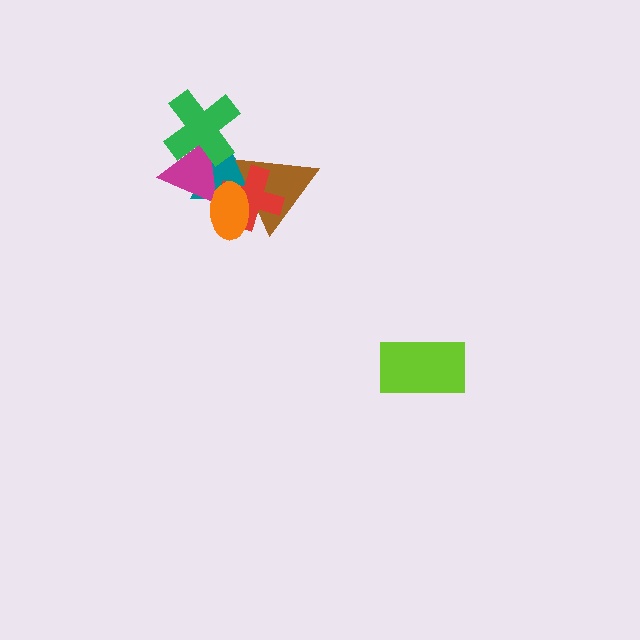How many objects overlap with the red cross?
4 objects overlap with the red cross.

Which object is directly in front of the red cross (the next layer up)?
The magenta triangle is directly in front of the red cross.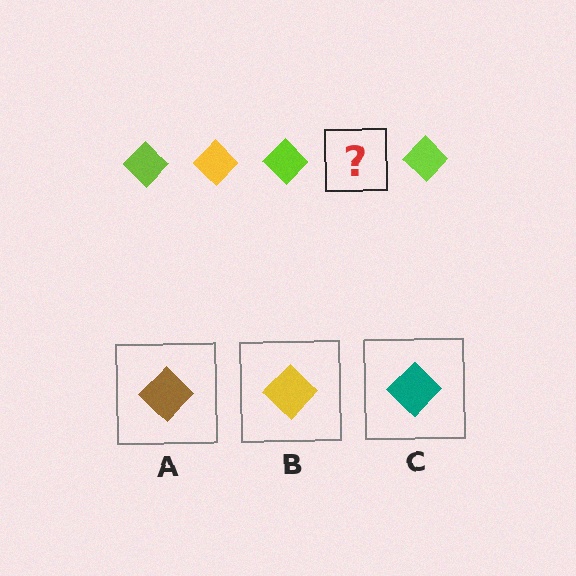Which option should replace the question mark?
Option B.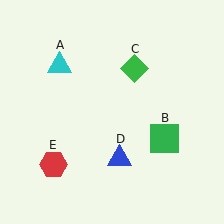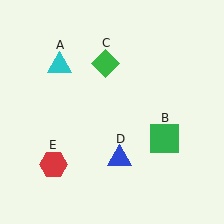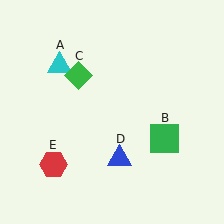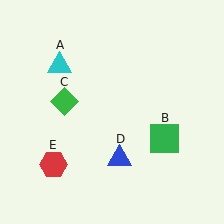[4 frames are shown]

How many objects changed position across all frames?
1 object changed position: green diamond (object C).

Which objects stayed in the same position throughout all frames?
Cyan triangle (object A) and green square (object B) and blue triangle (object D) and red hexagon (object E) remained stationary.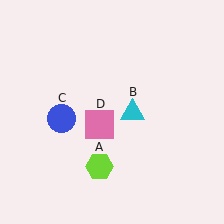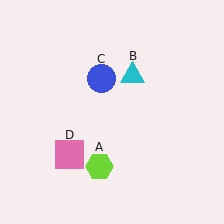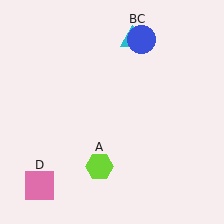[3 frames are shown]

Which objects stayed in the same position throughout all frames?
Lime hexagon (object A) remained stationary.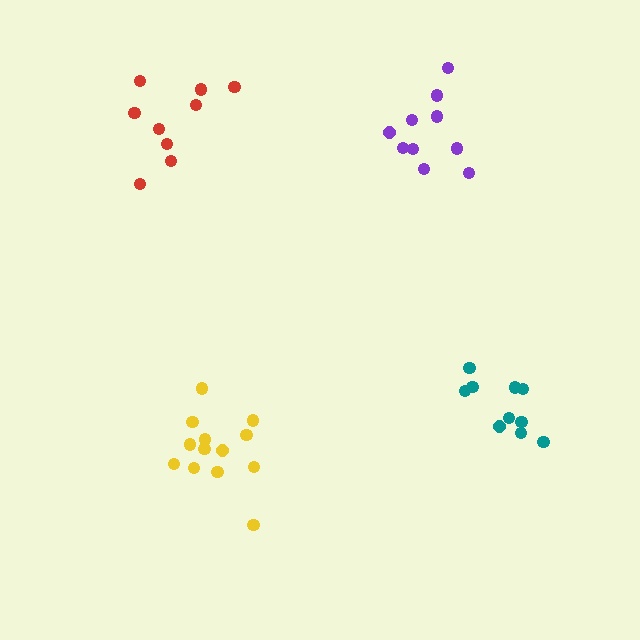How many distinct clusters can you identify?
There are 4 distinct clusters.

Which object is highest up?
The red cluster is topmost.